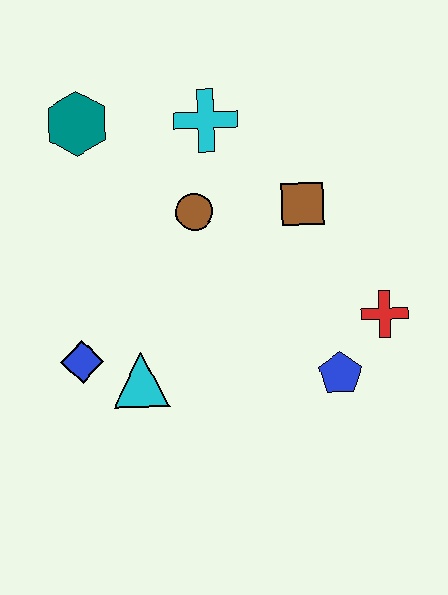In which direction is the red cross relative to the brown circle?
The red cross is to the right of the brown circle.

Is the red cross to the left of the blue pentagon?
No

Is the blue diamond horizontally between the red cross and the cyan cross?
No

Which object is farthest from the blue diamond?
The red cross is farthest from the blue diamond.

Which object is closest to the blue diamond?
The cyan triangle is closest to the blue diamond.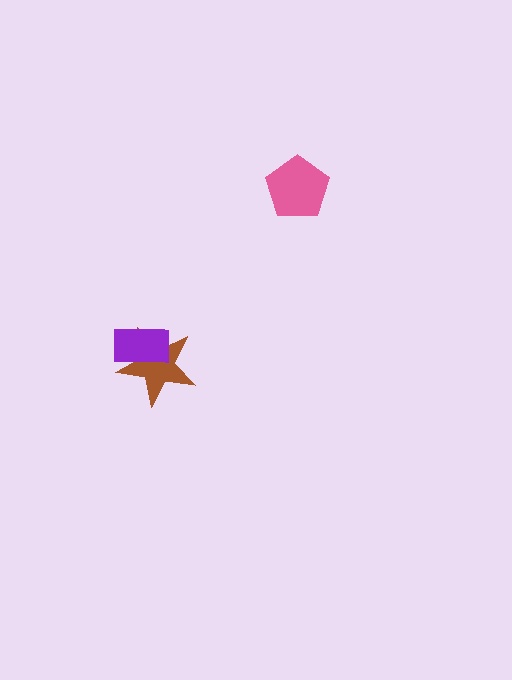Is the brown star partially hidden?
Yes, it is partially covered by another shape.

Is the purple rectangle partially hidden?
No, no other shape covers it.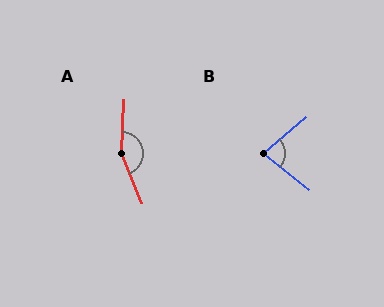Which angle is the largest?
A, at approximately 155 degrees.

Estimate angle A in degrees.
Approximately 155 degrees.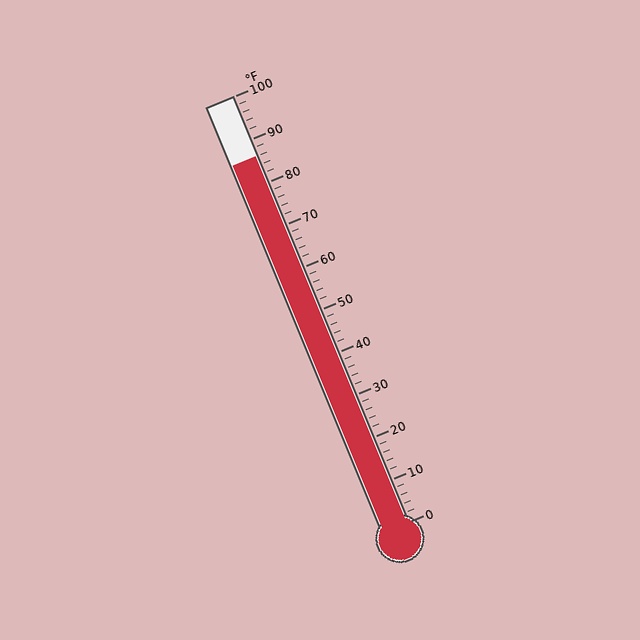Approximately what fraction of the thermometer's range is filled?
The thermometer is filled to approximately 85% of its range.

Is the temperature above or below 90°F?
The temperature is below 90°F.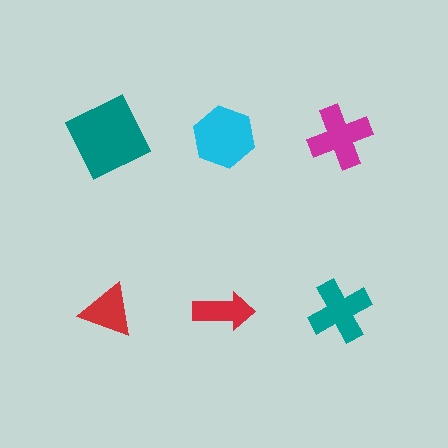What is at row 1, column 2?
A cyan hexagon.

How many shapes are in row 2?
3 shapes.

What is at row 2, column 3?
A teal cross.